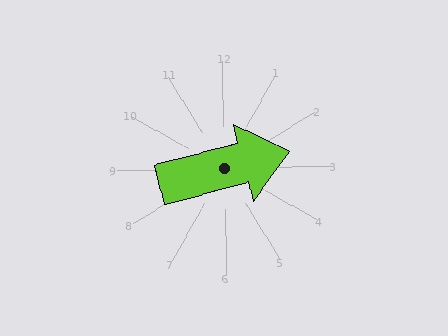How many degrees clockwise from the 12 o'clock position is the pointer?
Approximately 77 degrees.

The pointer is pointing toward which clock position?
Roughly 3 o'clock.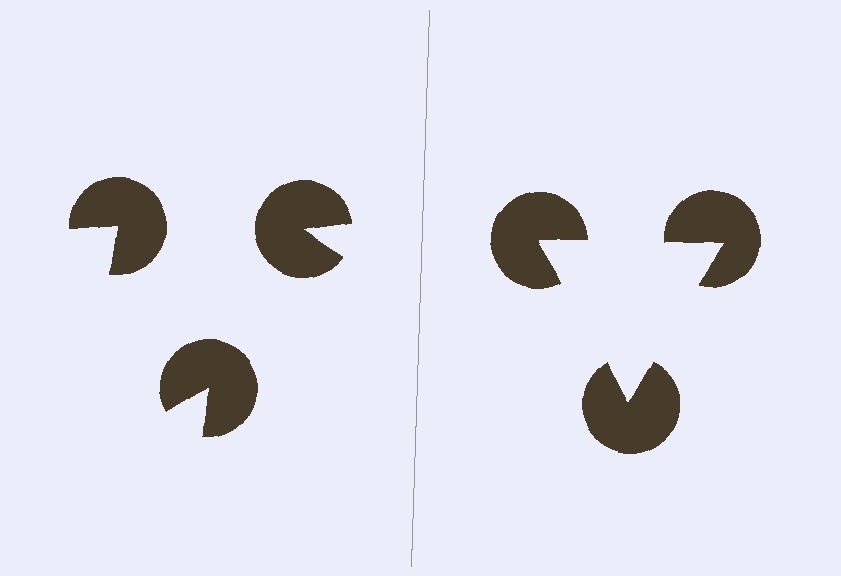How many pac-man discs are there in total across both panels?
6 — 3 on each side.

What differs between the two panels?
The pac-man discs are positioned identically on both sides; only the wedge orientations differ. On the right they align to a triangle; on the left they are misaligned.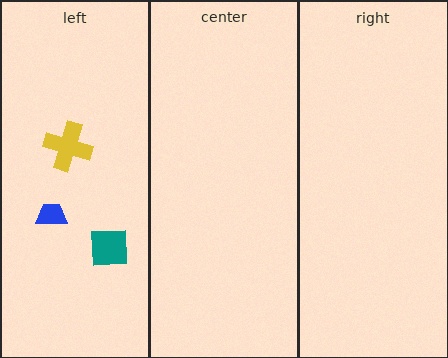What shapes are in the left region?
The yellow cross, the teal square, the blue trapezoid.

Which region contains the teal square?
The left region.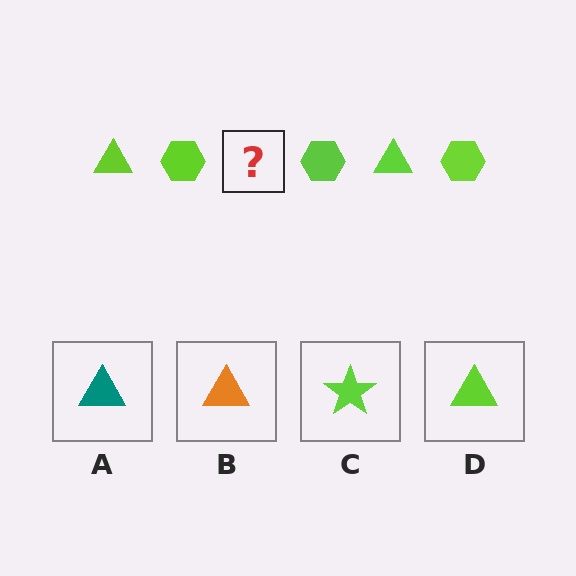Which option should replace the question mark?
Option D.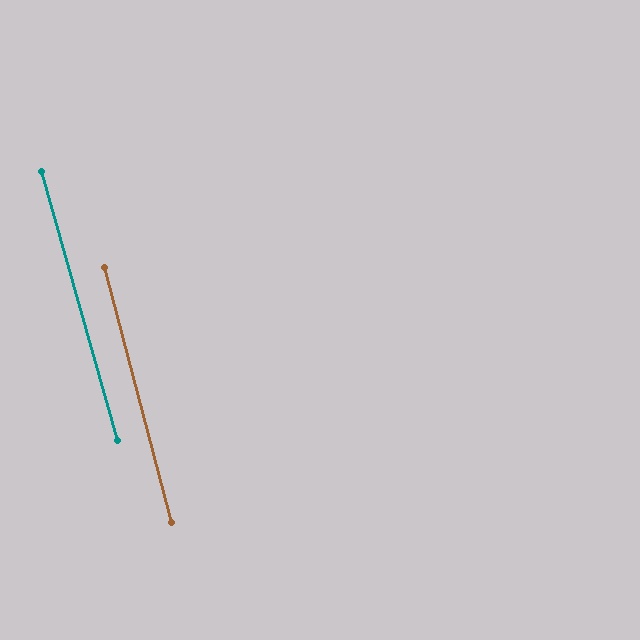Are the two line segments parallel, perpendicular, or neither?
Parallel — their directions differ by only 1.1°.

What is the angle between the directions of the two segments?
Approximately 1 degree.